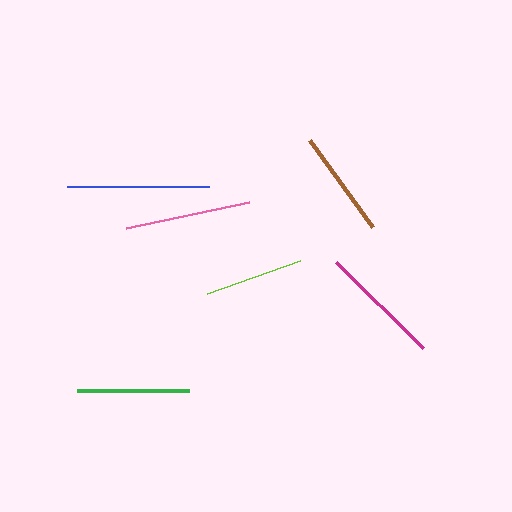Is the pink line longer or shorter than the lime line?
The pink line is longer than the lime line.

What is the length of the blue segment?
The blue segment is approximately 142 pixels long.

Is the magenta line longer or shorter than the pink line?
The pink line is longer than the magenta line.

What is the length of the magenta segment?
The magenta segment is approximately 122 pixels long.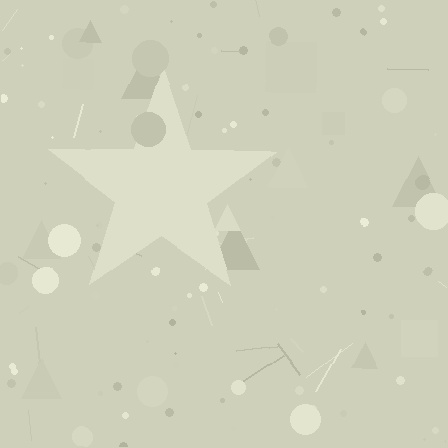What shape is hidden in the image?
A star is hidden in the image.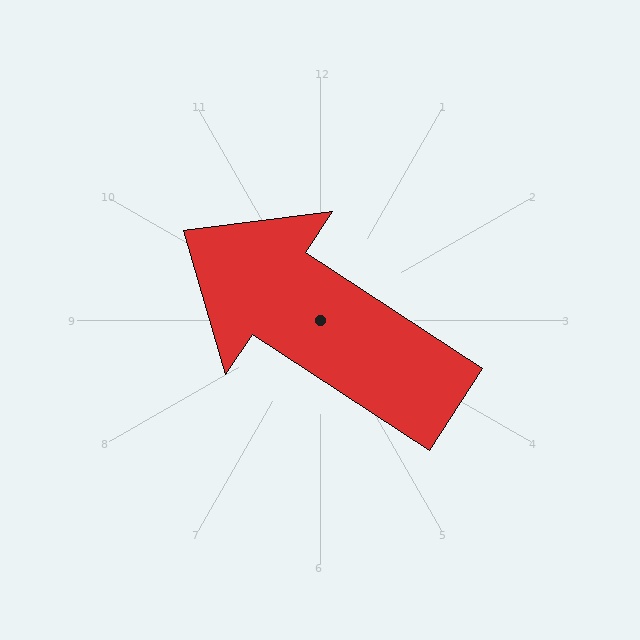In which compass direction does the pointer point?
Northwest.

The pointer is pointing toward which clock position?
Roughly 10 o'clock.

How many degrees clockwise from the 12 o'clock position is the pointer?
Approximately 303 degrees.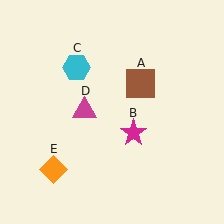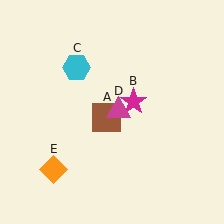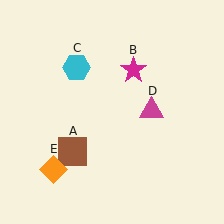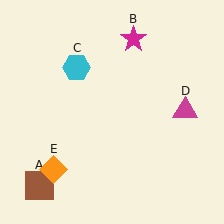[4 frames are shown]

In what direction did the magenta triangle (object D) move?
The magenta triangle (object D) moved right.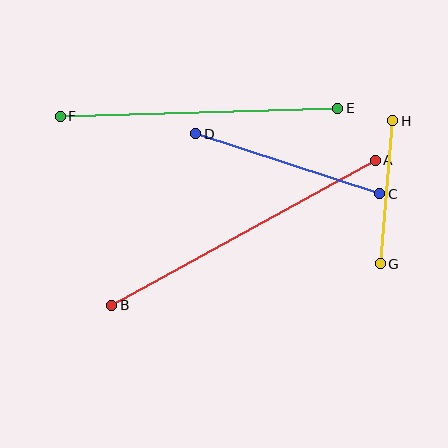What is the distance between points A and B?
The distance is approximately 301 pixels.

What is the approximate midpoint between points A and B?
The midpoint is at approximately (244, 233) pixels.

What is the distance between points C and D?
The distance is approximately 193 pixels.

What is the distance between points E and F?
The distance is approximately 277 pixels.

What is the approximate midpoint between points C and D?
The midpoint is at approximately (288, 164) pixels.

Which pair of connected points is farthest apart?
Points A and B are farthest apart.